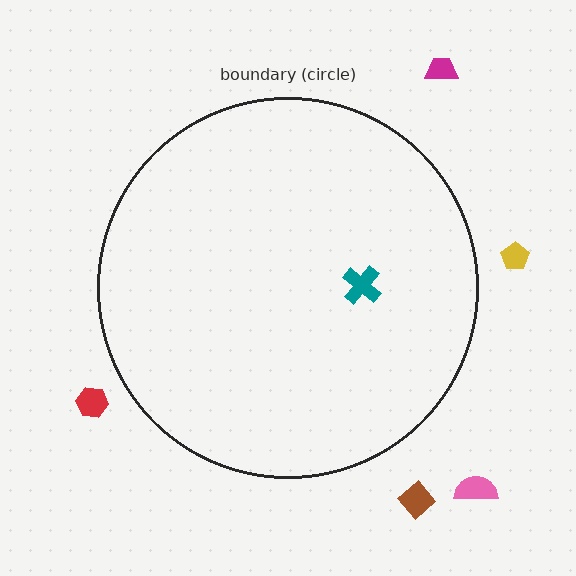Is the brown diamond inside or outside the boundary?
Outside.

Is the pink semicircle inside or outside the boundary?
Outside.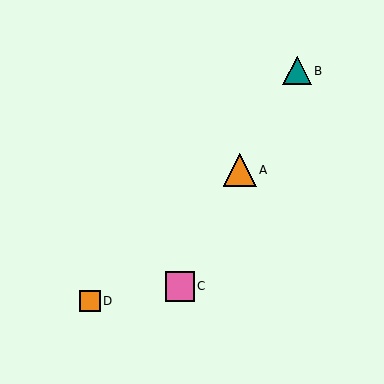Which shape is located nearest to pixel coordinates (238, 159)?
The orange triangle (labeled A) at (240, 170) is nearest to that location.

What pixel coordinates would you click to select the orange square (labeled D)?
Click at (90, 301) to select the orange square D.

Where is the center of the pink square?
The center of the pink square is at (180, 286).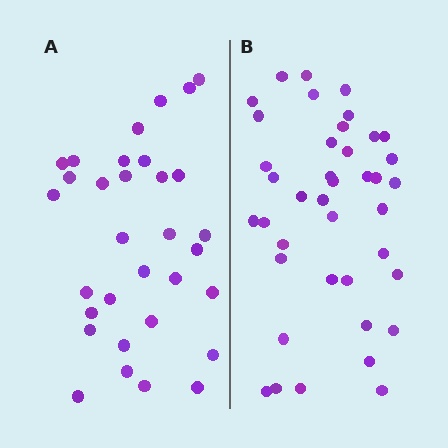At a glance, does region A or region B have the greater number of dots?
Region B (the right region) has more dots.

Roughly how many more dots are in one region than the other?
Region B has roughly 8 or so more dots than region A.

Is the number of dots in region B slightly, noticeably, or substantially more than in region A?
Region B has noticeably more, but not dramatically so. The ratio is roughly 1.2 to 1.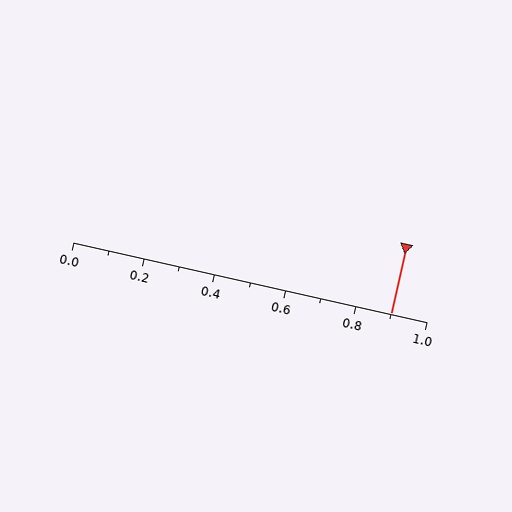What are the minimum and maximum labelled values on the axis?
The axis runs from 0.0 to 1.0.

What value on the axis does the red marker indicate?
The marker indicates approximately 0.9.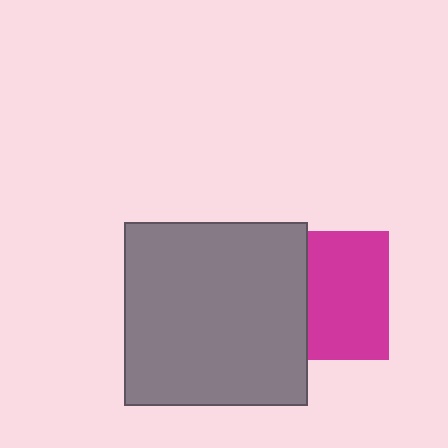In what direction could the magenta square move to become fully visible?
The magenta square could move right. That would shift it out from behind the gray square entirely.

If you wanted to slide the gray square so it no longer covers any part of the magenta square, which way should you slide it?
Slide it left — that is the most direct way to separate the two shapes.